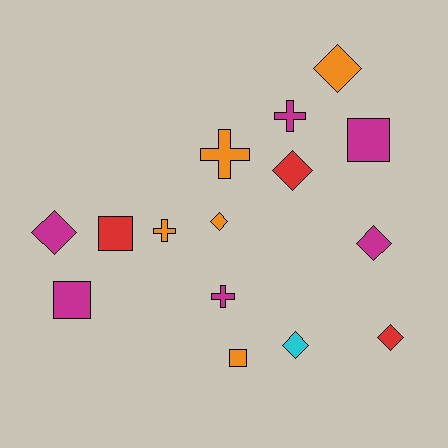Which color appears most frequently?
Magenta, with 6 objects.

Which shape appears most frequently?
Diamond, with 7 objects.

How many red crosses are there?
There are no red crosses.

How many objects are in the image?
There are 15 objects.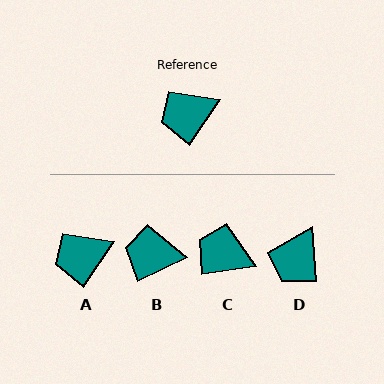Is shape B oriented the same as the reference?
No, it is off by about 31 degrees.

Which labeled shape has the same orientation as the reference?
A.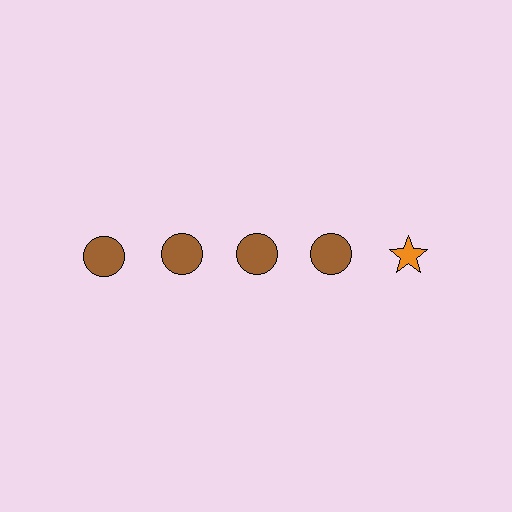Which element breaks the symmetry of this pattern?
The orange star in the top row, rightmost column breaks the symmetry. All other shapes are brown circles.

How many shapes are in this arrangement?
There are 5 shapes arranged in a grid pattern.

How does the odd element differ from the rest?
It differs in both color (orange instead of brown) and shape (star instead of circle).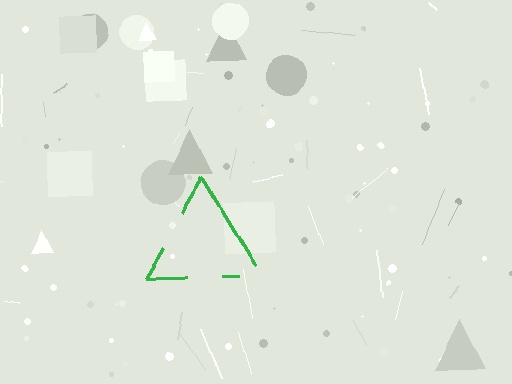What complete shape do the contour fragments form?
The contour fragments form a triangle.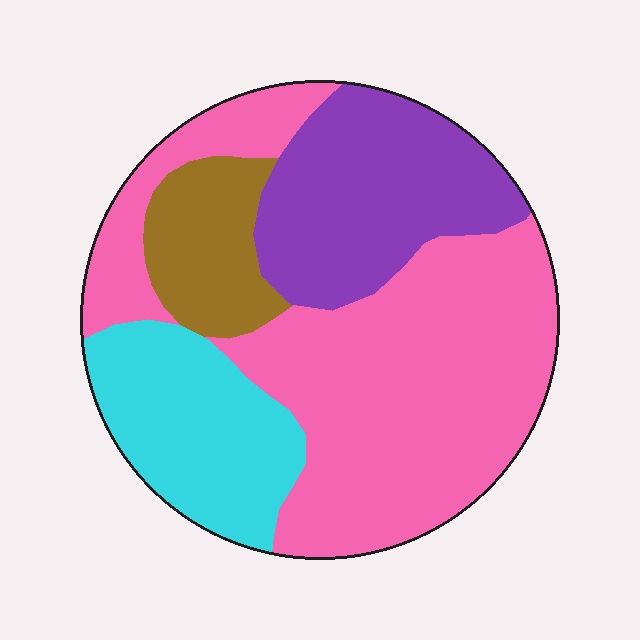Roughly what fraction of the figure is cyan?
Cyan covers around 20% of the figure.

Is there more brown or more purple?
Purple.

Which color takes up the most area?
Pink, at roughly 50%.